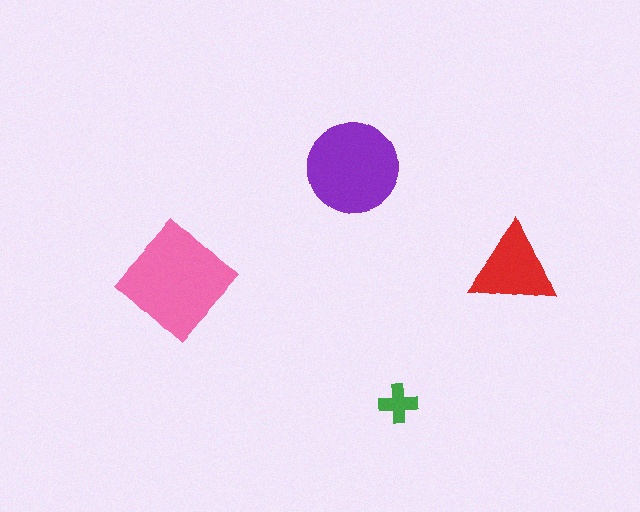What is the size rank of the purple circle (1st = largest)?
2nd.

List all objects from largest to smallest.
The pink diamond, the purple circle, the red triangle, the green cross.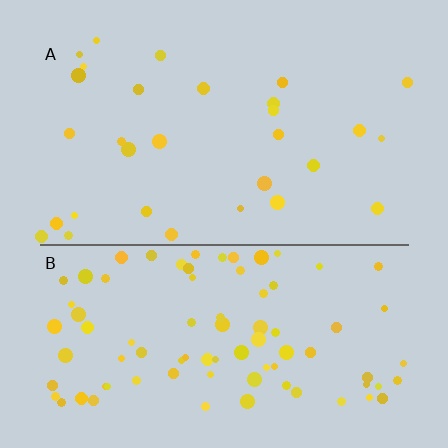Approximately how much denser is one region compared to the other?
Approximately 2.9× — region B over region A.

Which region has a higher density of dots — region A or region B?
B (the bottom).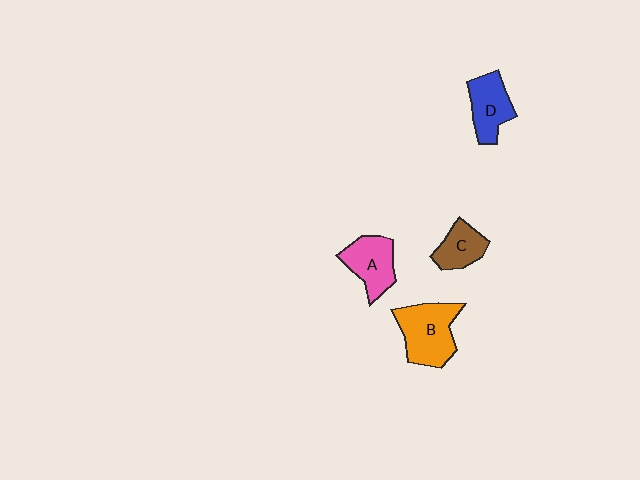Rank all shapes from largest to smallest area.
From largest to smallest: B (orange), A (pink), D (blue), C (brown).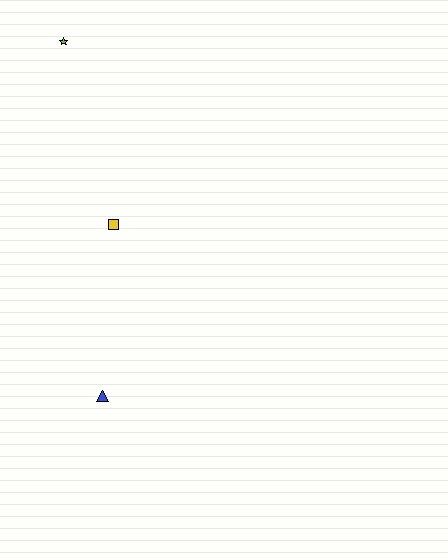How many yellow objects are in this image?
There is 1 yellow object.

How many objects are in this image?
There are 3 objects.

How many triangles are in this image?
There is 1 triangle.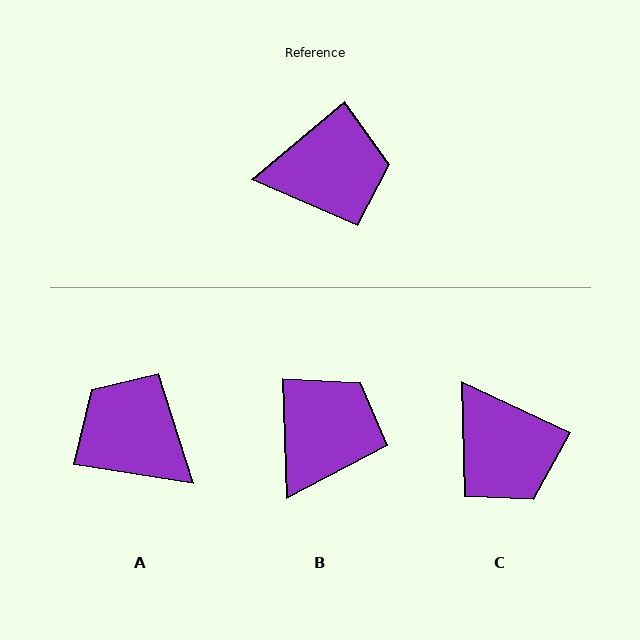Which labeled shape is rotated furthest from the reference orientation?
A, about 131 degrees away.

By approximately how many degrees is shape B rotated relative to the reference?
Approximately 52 degrees counter-clockwise.